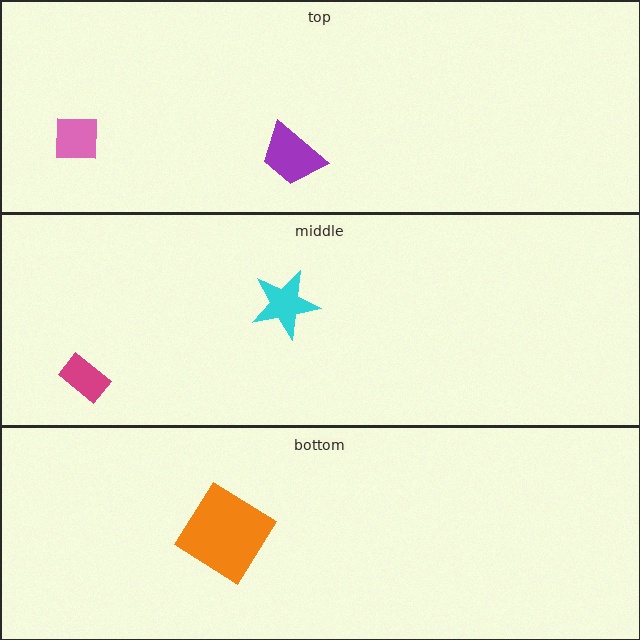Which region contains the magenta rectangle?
The middle region.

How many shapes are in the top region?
2.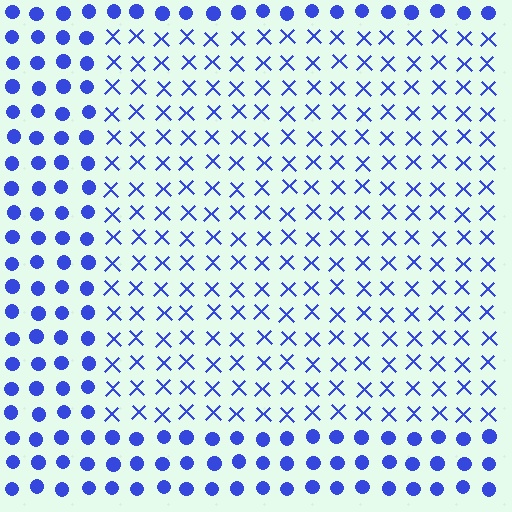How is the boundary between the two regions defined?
The boundary is defined by a change in element shape: X marks inside vs. circles outside. All elements share the same color and spacing.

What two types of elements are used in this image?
The image uses X marks inside the rectangle region and circles outside it.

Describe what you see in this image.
The image is filled with small blue elements arranged in a uniform grid. A rectangle-shaped region contains X marks, while the surrounding area contains circles. The boundary is defined purely by the change in element shape.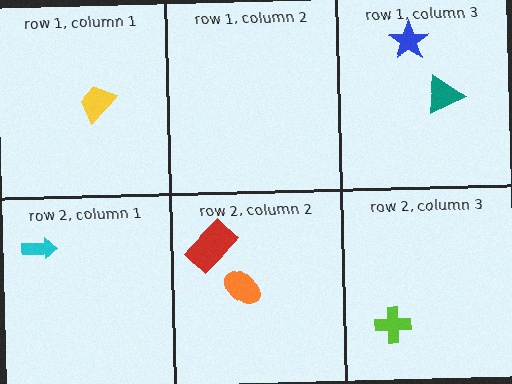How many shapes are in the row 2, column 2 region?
2.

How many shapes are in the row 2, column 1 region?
1.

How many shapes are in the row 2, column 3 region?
1.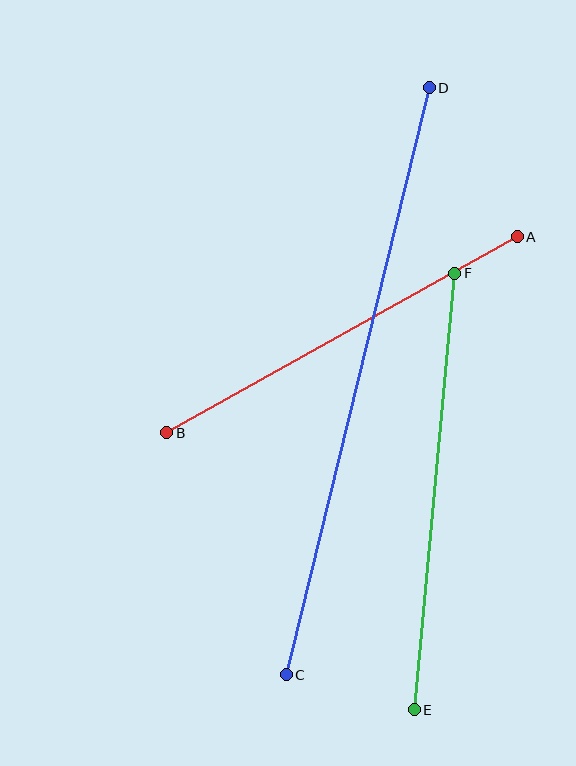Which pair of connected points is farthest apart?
Points C and D are farthest apart.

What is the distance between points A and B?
The distance is approximately 401 pixels.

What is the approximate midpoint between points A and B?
The midpoint is at approximately (342, 335) pixels.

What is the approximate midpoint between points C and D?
The midpoint is at approximately (358, 381) pixels.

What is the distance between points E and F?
The distance is approximately 438 pixels.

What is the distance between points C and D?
The distance is approximately 604 pixels.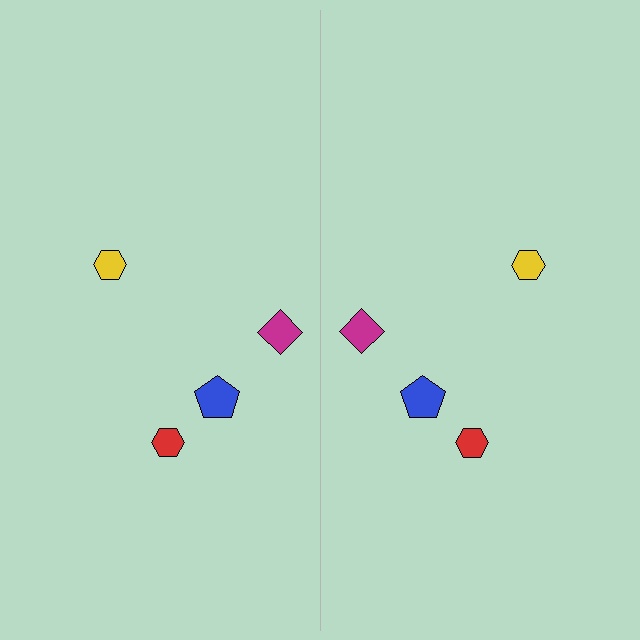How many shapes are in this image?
There are 8 shapes in this image.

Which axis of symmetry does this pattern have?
The pattern has a vertical axis of symmetry running through the center of the image.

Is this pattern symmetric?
Yes, this pattern has bilateral (reflection) symmetry.